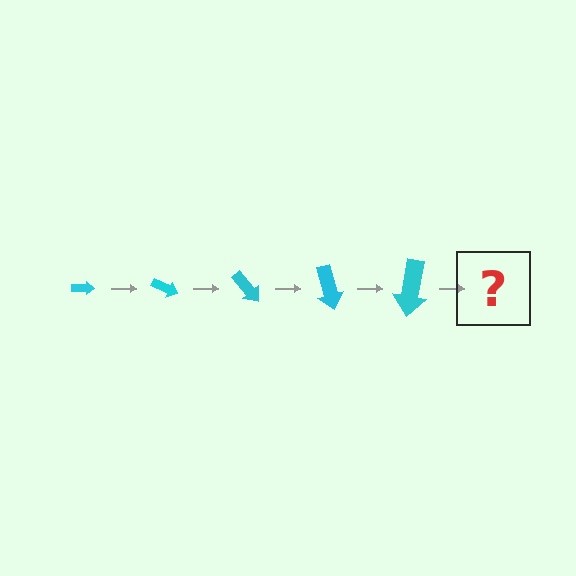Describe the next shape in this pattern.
It should be an arrow, larger than the previous one and rotated 125 degrees from the start.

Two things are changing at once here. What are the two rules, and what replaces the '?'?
The two rules are that the arrow grows larger each step and it rotates 25 degrees each step. The '?' should be an arrow, larger than the previous one and rotated 125 degrees from the start.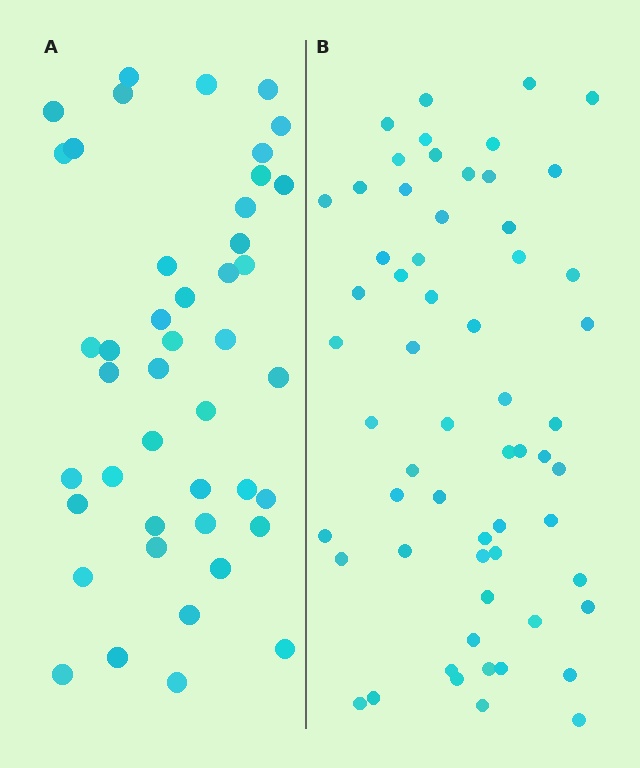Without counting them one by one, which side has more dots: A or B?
Region B (the right region) has more dots.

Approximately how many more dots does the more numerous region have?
Region B has approximately 15 more dots than region A.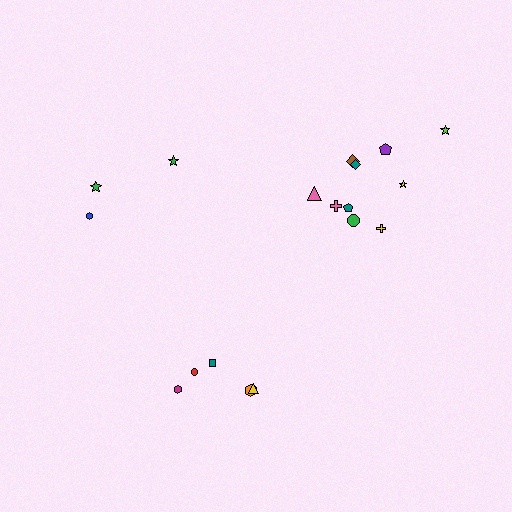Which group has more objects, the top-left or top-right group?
The top-right group.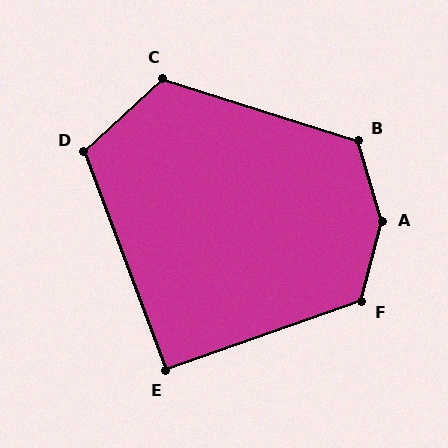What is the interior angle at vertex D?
Approximately 112 degrees (obtuse).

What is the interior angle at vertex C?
Approximately 120 degrees (obtuse).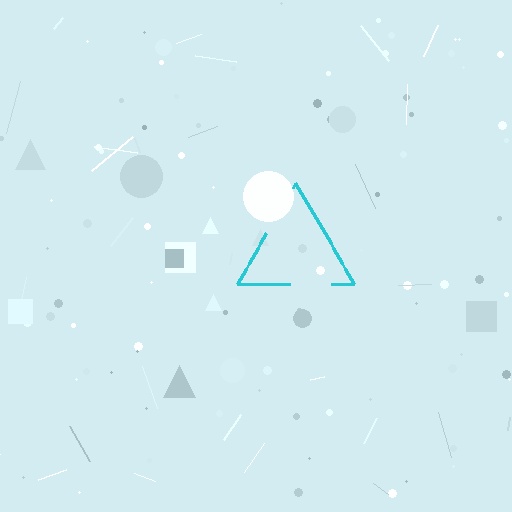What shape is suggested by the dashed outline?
The dashed outline suggests a triangle.